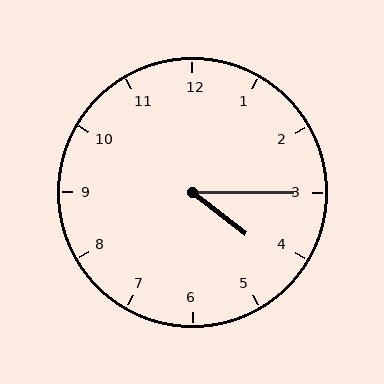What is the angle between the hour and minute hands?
Approximately 38 degrees.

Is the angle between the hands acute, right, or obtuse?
It is acute.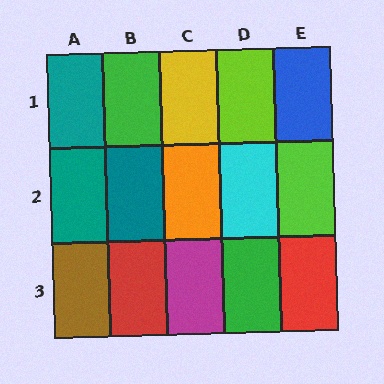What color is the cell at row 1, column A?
Teal.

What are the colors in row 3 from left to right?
Brown, red, magenta, green, red.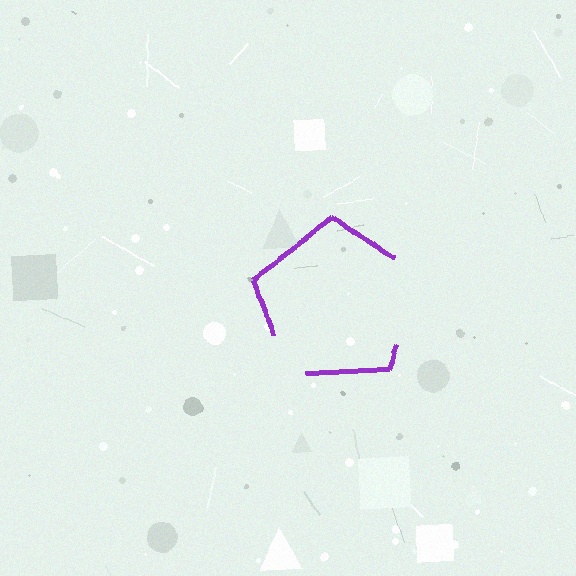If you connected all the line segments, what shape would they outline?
They would outline a pentagon.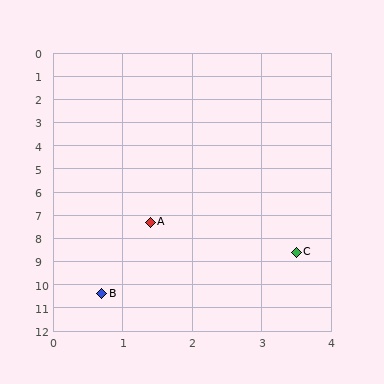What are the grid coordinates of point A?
Point A is at approximately (1.4, 7.3).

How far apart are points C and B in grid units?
Points C and B are about 3.3 grid units apart.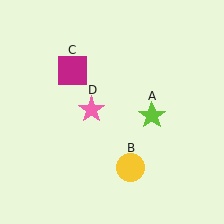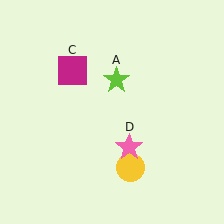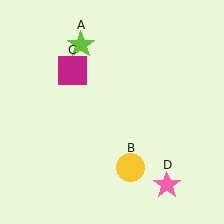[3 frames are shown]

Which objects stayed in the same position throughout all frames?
Yellow circle (object B) and magenta square (object C) remained stationary.